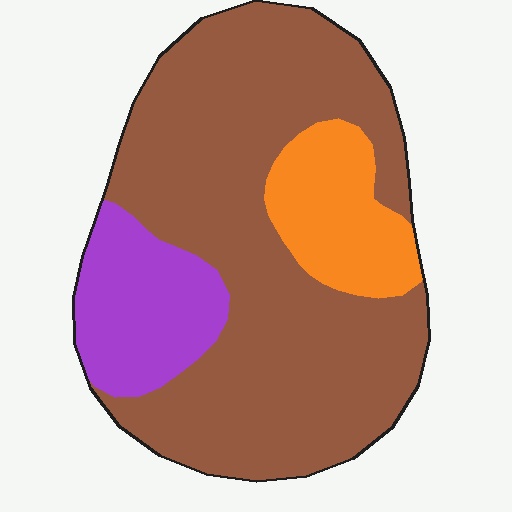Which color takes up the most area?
Brown, at roughly 70%.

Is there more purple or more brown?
Brown.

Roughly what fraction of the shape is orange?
Orange takes up about one eighth (1/8) of the shape.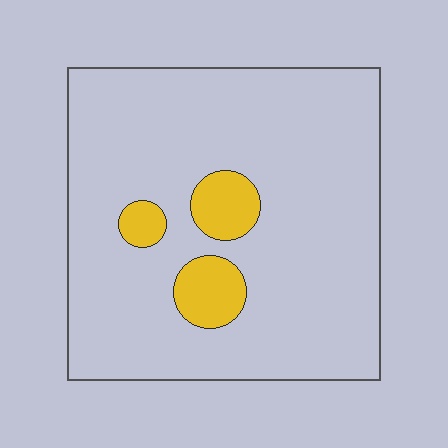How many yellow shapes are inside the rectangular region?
3.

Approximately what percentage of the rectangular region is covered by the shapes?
Approximately 10%.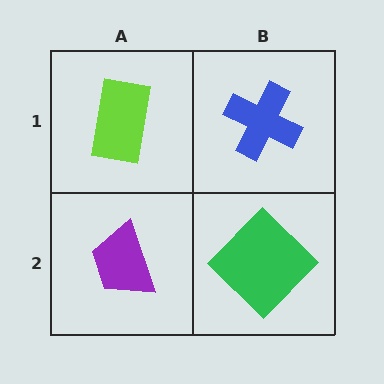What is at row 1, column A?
A lime rectangle.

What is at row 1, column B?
A blue cross.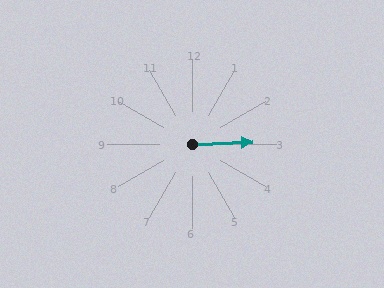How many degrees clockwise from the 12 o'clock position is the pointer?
Approximately 88 degrees.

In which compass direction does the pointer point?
East.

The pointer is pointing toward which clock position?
Roughly 3 o'clock.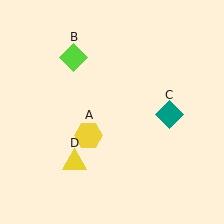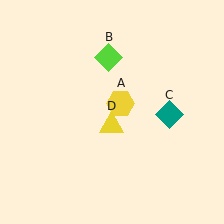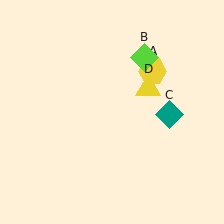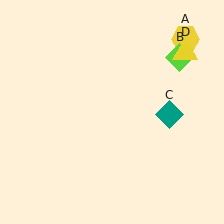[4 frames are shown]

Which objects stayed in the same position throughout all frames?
Teal diamond (object C) remained stationary.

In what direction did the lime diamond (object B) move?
The lime diamond (object B) moved right.